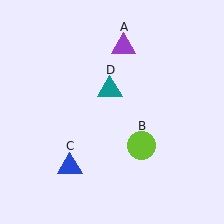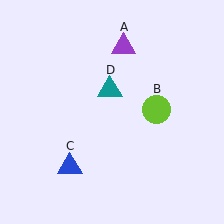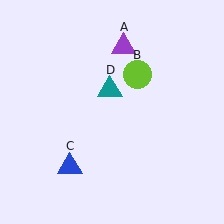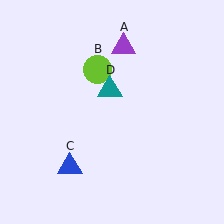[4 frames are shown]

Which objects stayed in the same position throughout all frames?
Purple triangle (object A) and blue triangle (object C) and teal triangle (object D) remained stationary.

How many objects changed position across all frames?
1 object changed position: lime circle (object B).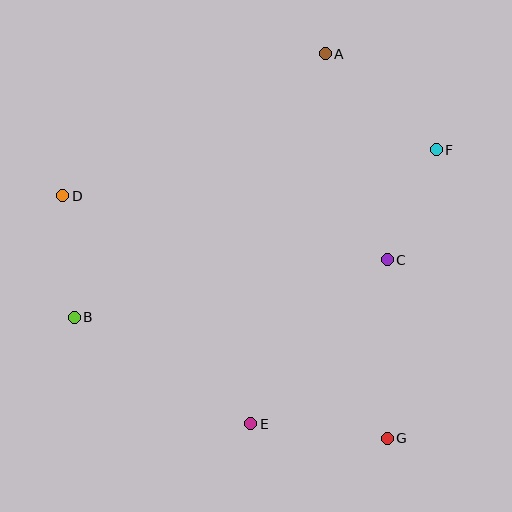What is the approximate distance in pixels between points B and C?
The distance between B and C is approximately 318 pixels.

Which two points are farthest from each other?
Points D and G are farthest from each other.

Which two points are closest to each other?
Points C and F are closest to each other.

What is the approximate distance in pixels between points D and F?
The distance between D and F is approximately 376 pixels.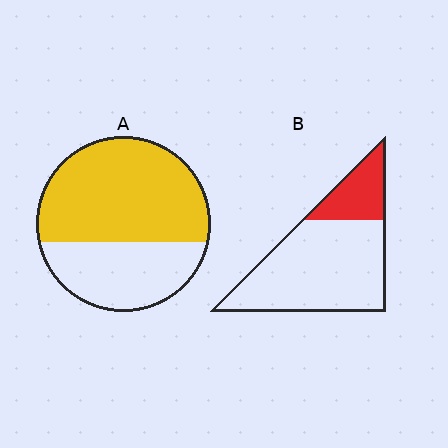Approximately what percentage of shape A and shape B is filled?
A is approximately 65% and B is approximately 25%.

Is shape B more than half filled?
No.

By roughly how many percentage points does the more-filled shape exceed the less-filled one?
By roughly 40 percentage points (A over B).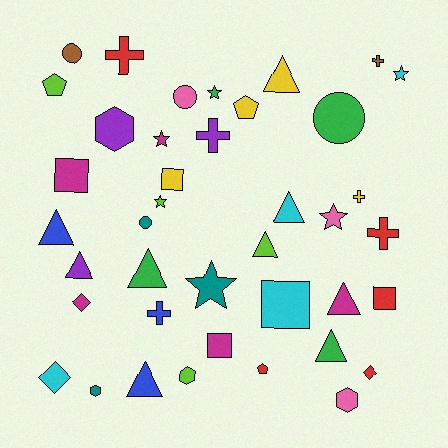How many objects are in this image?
There are 40 objects.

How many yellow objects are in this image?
There are 4 yellow objects.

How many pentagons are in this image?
There are 3 pentagons.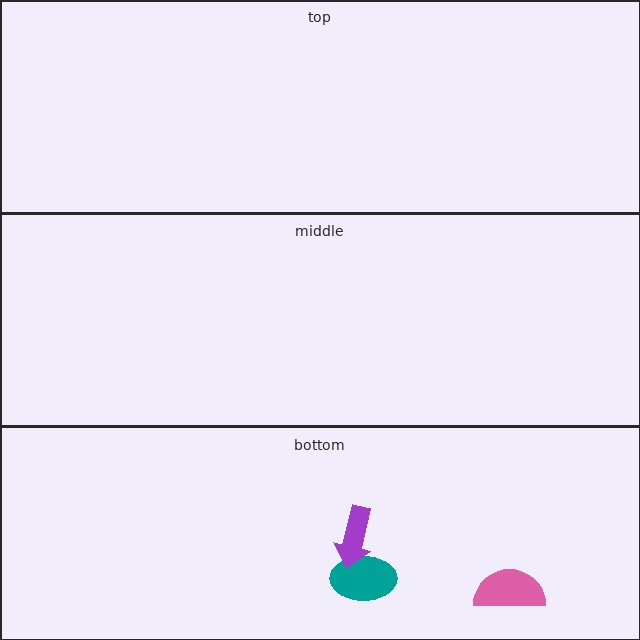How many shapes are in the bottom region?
3.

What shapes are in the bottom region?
The teal ellipse, the purple arrow, the pink semicircle.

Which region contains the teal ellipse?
The bottom region.